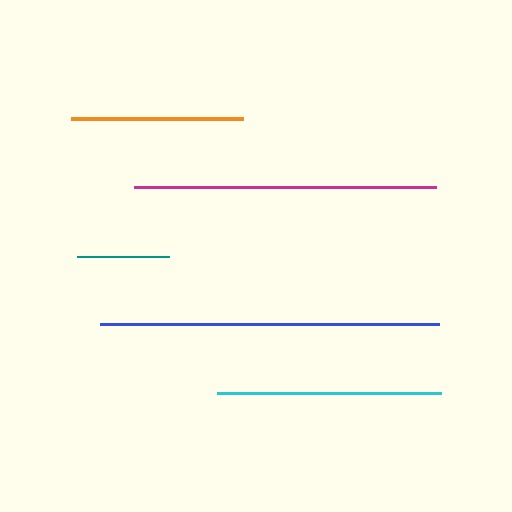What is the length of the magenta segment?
The magenta segment is approximately 301 pixels long.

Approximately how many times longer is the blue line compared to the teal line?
The blue line is approximately 3.7 times the length of the teal line.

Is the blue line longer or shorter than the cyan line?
The blue line is longer than the cyan line.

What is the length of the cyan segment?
The cyan segment is approximately 224 pixels long.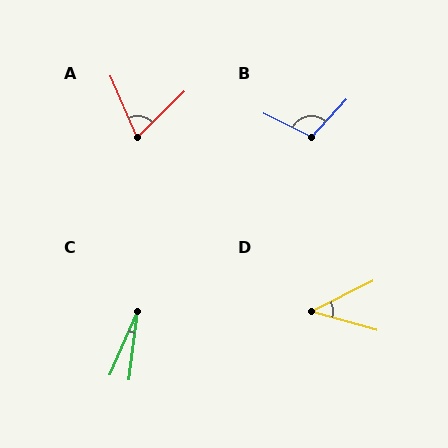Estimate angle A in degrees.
Approximately 69 degrees.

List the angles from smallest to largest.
C (17°), D (43°), A (69°), B (106°).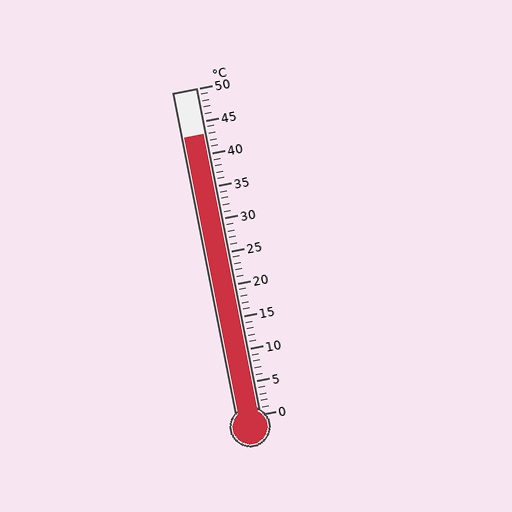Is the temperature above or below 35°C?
The temperature is above 35°C.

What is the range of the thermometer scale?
The thermometer scale ranges from 0°C to 50°C.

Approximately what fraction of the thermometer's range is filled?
The thermometer is filled to approximately 85% of its range.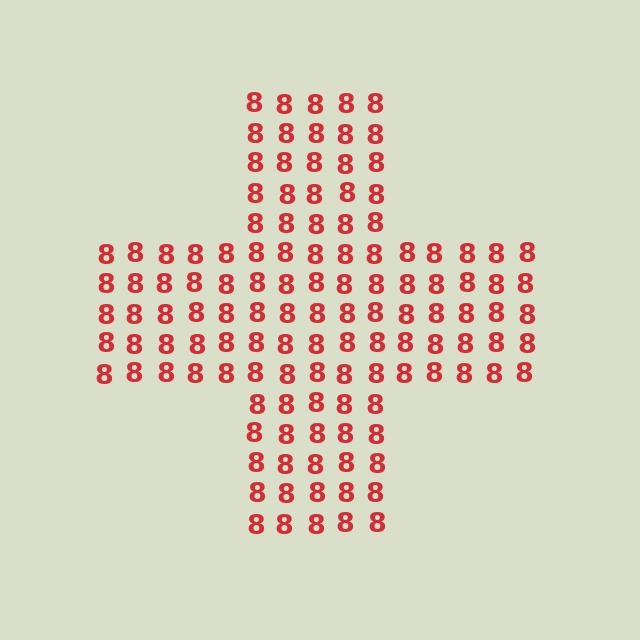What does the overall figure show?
The overall figure shows a cross.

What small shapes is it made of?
It is made of small digit 8's.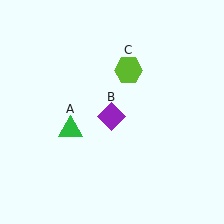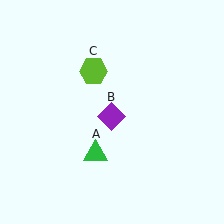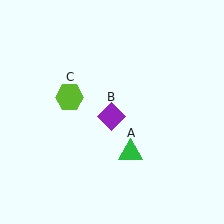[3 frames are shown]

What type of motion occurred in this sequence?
The green triangle (object A), lime hexagon (object C) rotated counterclockwise around the center of the scene.